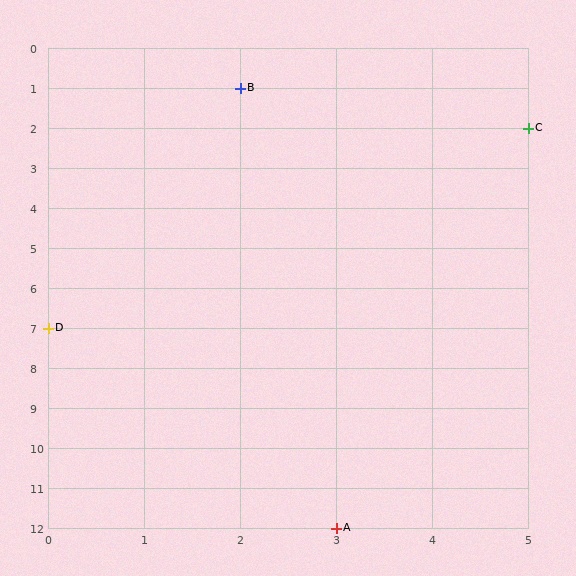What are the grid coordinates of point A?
Point A is at grid coordinates (3, 12).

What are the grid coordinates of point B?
Point B is at grid coordinates (2, 1).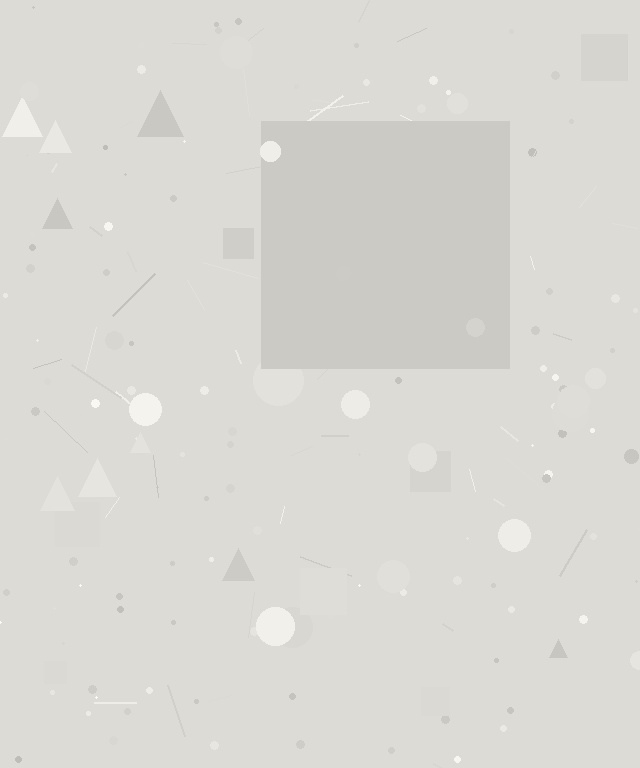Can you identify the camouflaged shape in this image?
The camouflaged shape is a square.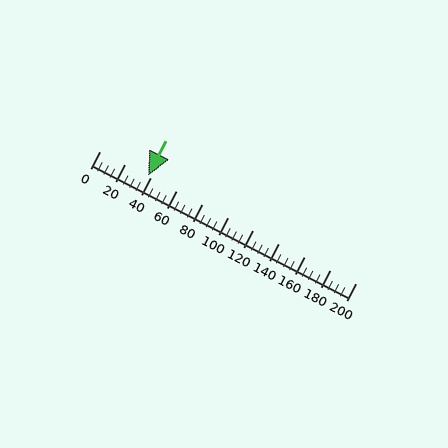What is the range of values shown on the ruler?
The ruler shows values from 0 to 200.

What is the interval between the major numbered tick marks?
The major tick marks are spaced 20 units apart.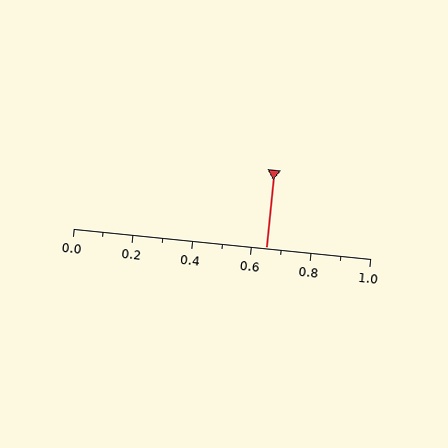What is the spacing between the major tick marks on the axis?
The major ticks are spaced 0.2 apart.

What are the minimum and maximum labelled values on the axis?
The axis runs from 0.0 to 1.0.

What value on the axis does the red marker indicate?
The marker indicates approximately 0.65.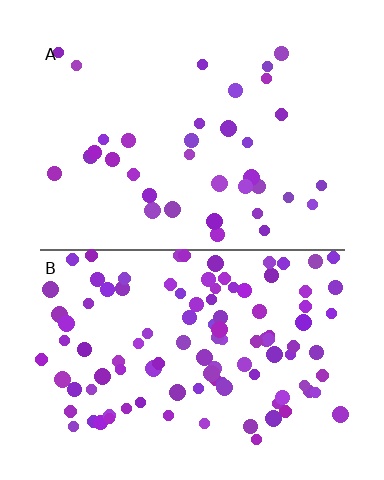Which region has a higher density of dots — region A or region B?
B (the bottom).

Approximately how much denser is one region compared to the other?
Approximately 3.0× — region B over region A.